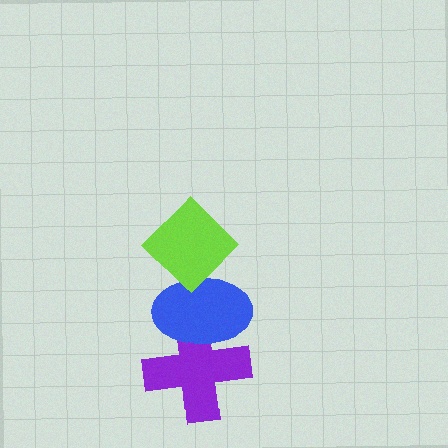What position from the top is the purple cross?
The purple cross is 3rd from the top.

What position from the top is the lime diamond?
The lime diamond is 1st from the top.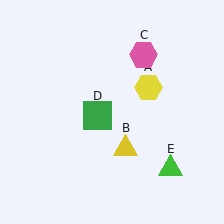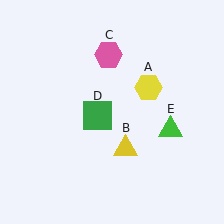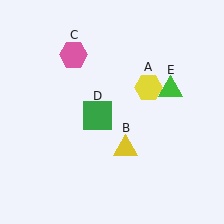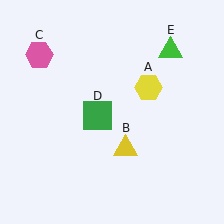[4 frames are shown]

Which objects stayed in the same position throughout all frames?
Yellow hexagon (object A) and yellow triangle (object B) and green square (object D) remained stationary.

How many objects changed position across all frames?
2 objects changed position: pink hexagon (object C), green triangle (object E).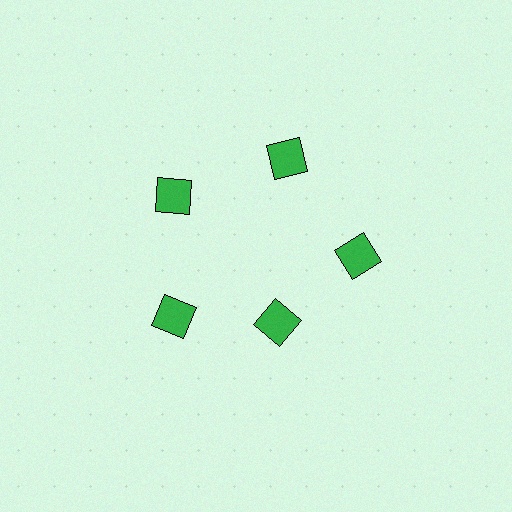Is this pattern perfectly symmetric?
No. The 5 green squares are arranged in a ring, but one element near the 5 o'clock position is pulled inward toward the center, breaking the 5-fold rotational symmetry.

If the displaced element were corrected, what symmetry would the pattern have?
It would have 5-fold rotational symmetry — the pattern would map onto itself every 72 degrees.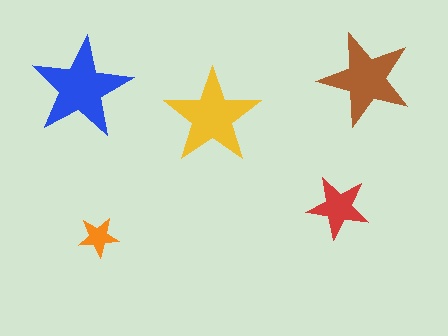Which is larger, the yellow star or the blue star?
The blue one.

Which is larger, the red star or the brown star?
The brown one.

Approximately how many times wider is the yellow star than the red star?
About 1.5 times wider.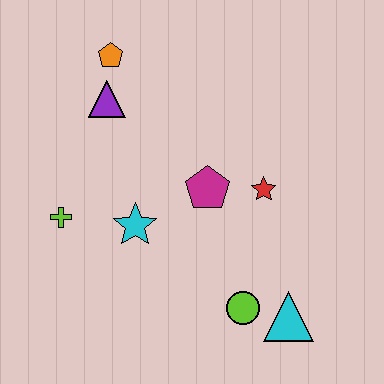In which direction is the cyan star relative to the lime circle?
The cyan star is to the left of the lime circle.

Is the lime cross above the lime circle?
Yes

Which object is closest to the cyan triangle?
The lime circle is closest to the cyan triangle.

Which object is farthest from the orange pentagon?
The cyan triangle is farthest from the orange pentagon.